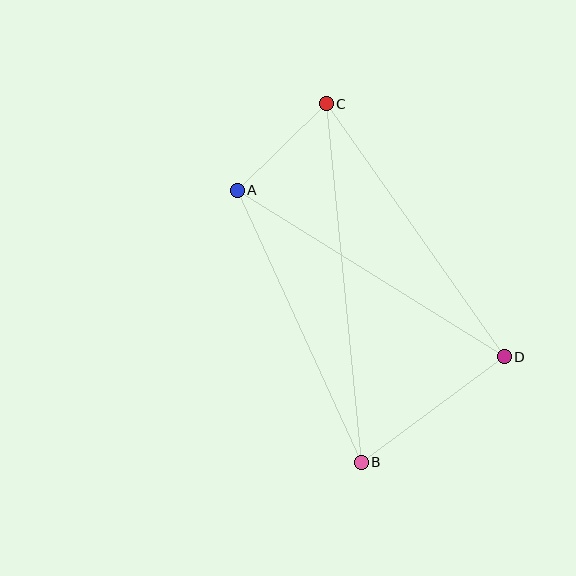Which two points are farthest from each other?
Points B and C are farthest from each other.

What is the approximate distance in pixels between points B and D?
The distance between B and D is approximately 178 pixels.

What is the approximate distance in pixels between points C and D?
The distance between C and D is approximately 309 pixels.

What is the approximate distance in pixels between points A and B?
The distance between A and B is approximately 299 pixels.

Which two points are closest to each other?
Points A and C are closest to each other.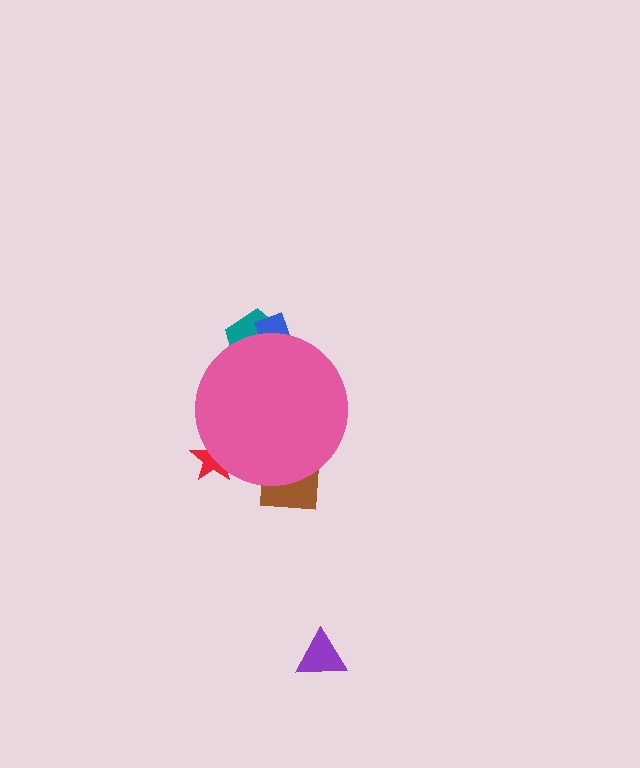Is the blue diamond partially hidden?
Yes, the blue diamond is partially hidden behind the pink circle.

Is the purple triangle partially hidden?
No, the purple triangle is fully visible.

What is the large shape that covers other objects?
A pink circle.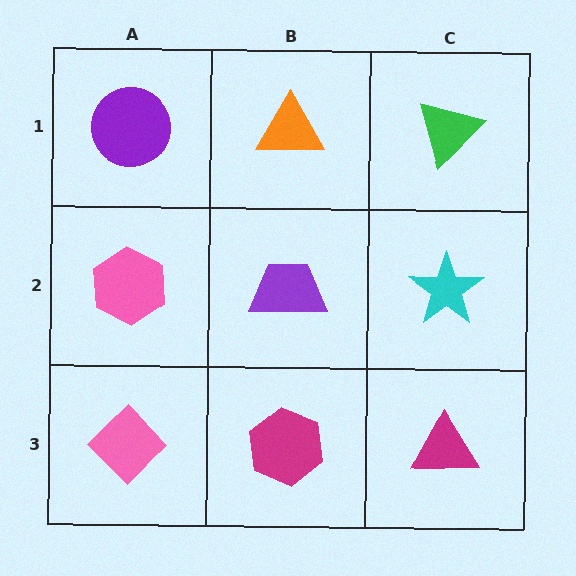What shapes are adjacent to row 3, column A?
A pink hexagon (row 2, column A), a magenta hexagon (row 3, column B).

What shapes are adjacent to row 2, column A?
A purple circle (row 1, column A), a pink diamond (row 3, column A), a purple trapezoid (row 2, column B).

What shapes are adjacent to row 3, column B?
A purple trapezoid (row 2, column B), a pink diamond (row 3, column A), a magenta triangle (row 3, column C).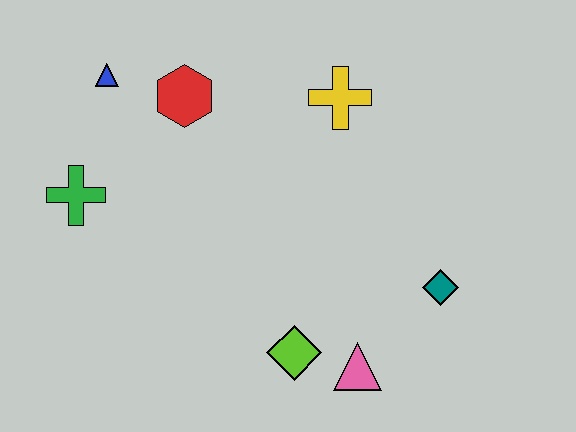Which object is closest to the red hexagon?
The blue triangle is closest to the red hexagon.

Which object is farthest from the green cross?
The teal diamond is farthest from the green cross.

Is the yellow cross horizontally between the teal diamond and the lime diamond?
Yes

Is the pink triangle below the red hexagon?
Yes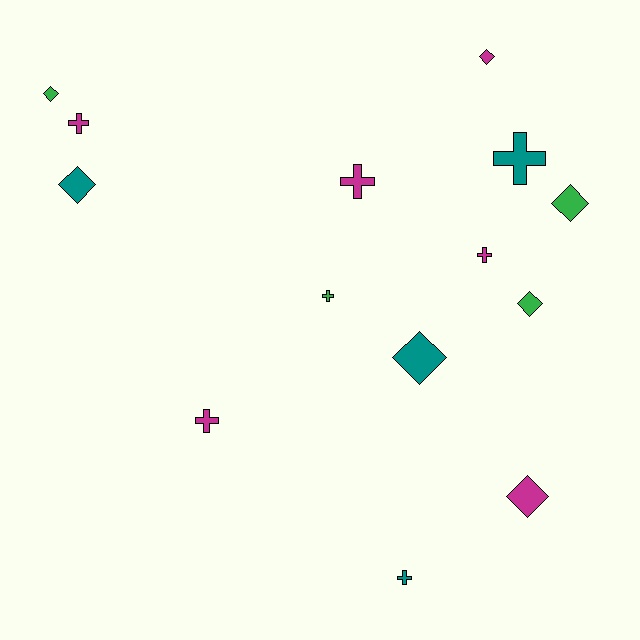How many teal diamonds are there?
There are 2 teal diamonds.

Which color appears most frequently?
Magenta, with 6 objects.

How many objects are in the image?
There are 14 objects.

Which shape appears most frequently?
Diamond, with 7 objects.